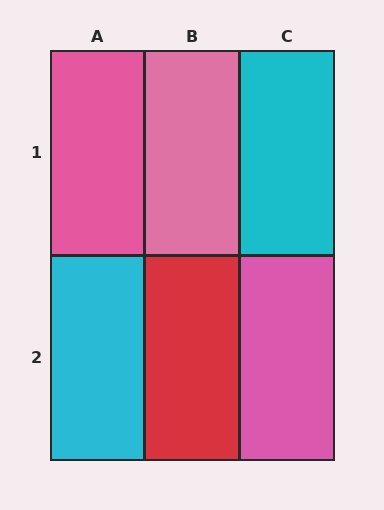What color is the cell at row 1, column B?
Pink.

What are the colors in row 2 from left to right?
Cyan, red, pink.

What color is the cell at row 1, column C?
Cyan.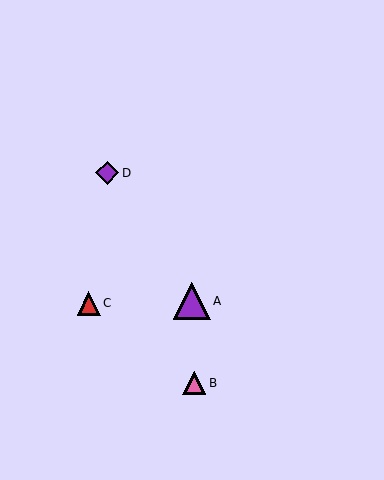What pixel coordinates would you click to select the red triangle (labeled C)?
Click at (89, 303) to select the red triangle C.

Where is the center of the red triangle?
The center of the red triangle is at (89, 303).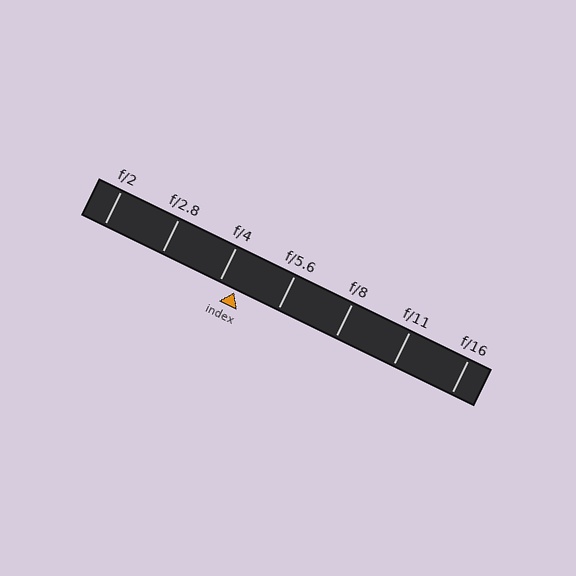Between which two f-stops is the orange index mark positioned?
The index mark is between f/4 and f/5.6.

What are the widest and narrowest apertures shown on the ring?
The widest aperture shown is f/2 and the narrowest is f/16.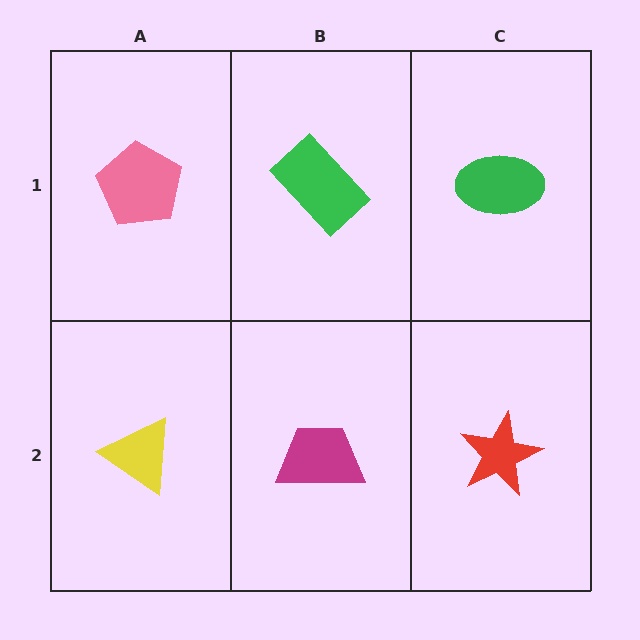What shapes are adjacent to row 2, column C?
A green ellipse (row 1, column C), a magenta trapezoid (row 2, column B).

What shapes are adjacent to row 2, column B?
A green rectangle (row 1, column B), a yellow triangle (row 2, column A), a red star (row 2, column C).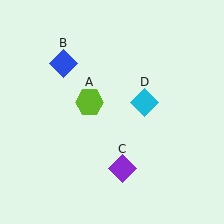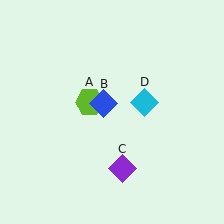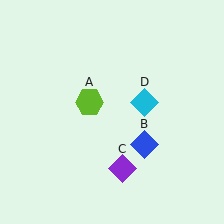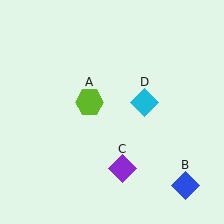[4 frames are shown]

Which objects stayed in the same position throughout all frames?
Lime hexagon (object A) and purple diamond (object C) and cyan diamond (object D) remained stationary.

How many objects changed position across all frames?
1 object changed position: blue diamond (object B).